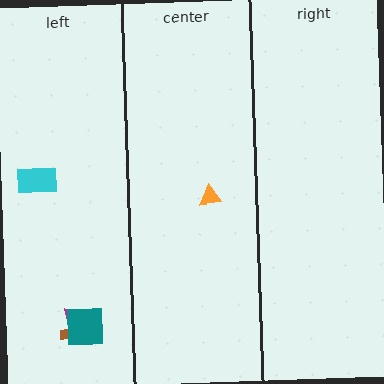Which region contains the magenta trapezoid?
The left region.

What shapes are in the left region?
The brown arrow, the cyan rectangle, the magenta trapezoid, the teal square.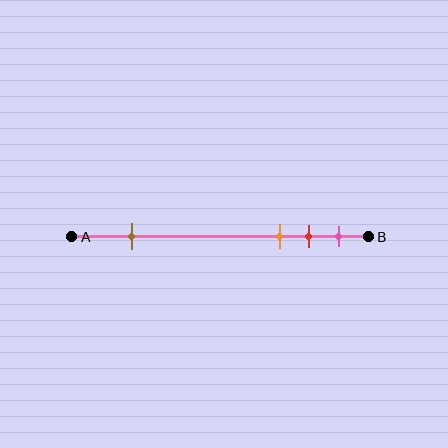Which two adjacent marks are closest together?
The red and pink marks are the closest adjacent pair.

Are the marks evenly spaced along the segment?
No, the marks are not evenly spaced.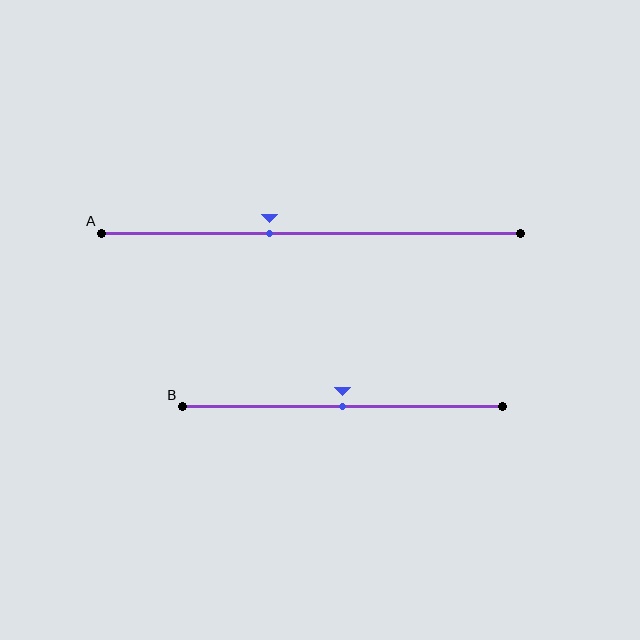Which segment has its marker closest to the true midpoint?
Segment B has its marker closest to the true midpoint.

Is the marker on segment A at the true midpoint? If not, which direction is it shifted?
No, the marker on segment A is shifted to the left by about 10% of the segment length.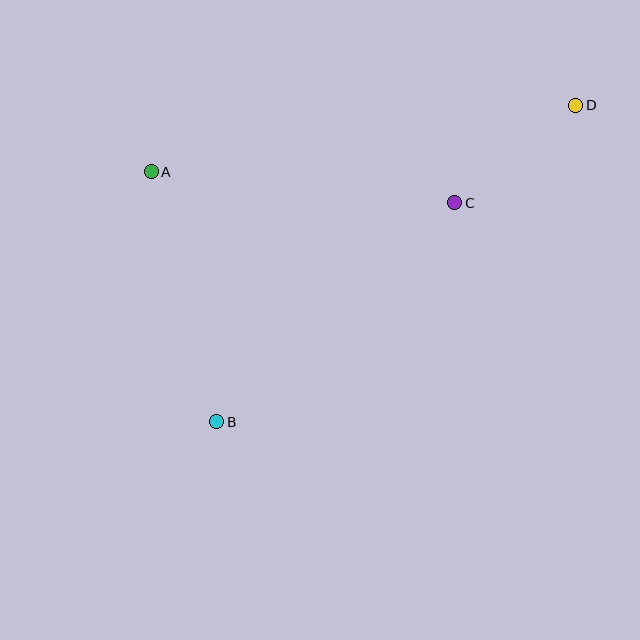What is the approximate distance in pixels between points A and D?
The distance between A and D is approximately 430 pixels.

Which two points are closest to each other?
Points C and D are closest to each other.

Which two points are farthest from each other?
Points B and D are farthest from each other.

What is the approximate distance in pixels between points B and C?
The distance between B and C is approximately 323 pixels.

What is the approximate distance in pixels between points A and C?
The distance between A and C is approximately 305 pixels.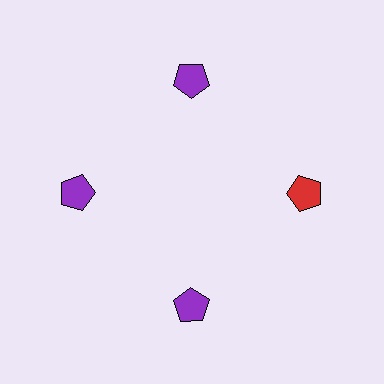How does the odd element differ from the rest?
It has a different color: red instead of purple.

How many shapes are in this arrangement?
There are 4 shapes arranged in a ring pattern.